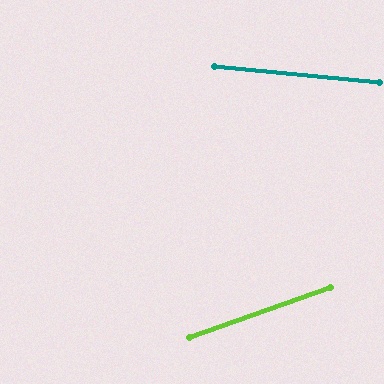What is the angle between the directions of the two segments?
Approximately 25 degrees.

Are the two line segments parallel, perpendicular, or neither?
Neither parallel nor perpendicular — they differ by about 25°.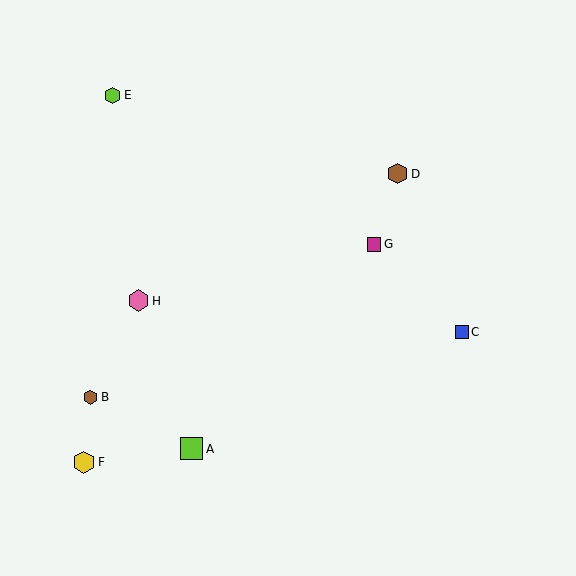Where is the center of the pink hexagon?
The center of the pink hexagon is at (139, 301).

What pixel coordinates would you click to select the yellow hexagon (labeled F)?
Click at (84, 462) to select the yellow hexagon F.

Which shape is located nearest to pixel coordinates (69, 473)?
The yellow hexagon (labeled F) at (84, 462) is nearest to that location.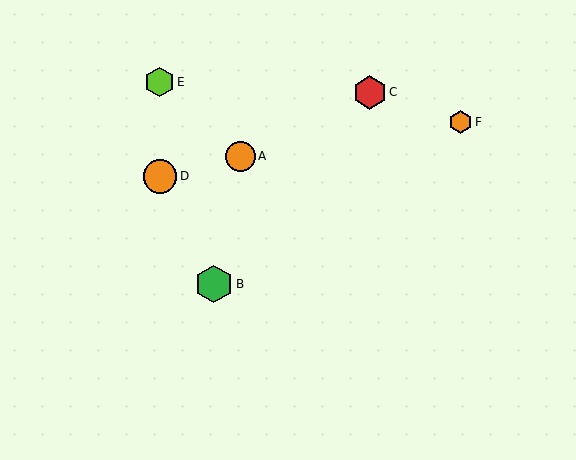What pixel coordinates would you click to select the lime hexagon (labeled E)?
Click at (159, 82) to select the lime hexagon E.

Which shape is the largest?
The green hexagon (labeled B) is the largest.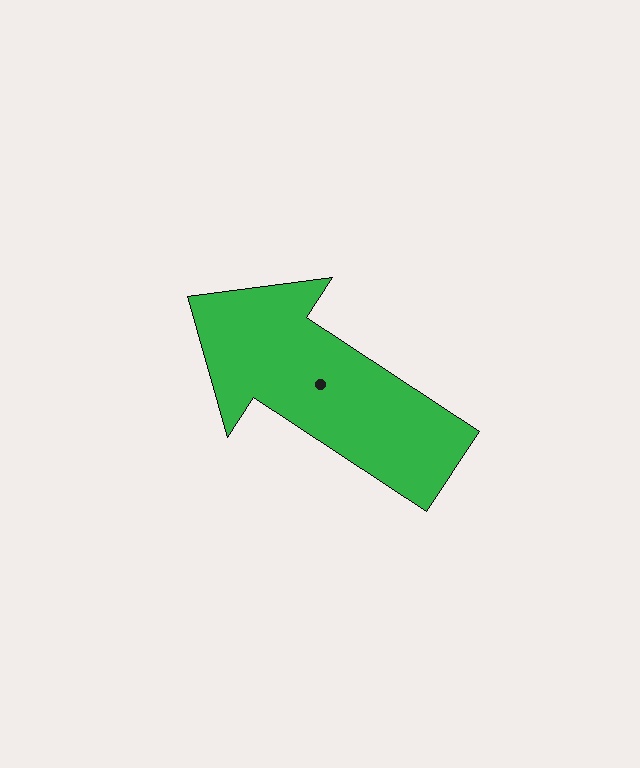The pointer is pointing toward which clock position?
Roughly 10 o'clock.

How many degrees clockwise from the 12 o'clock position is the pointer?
Approximately 303 degrees.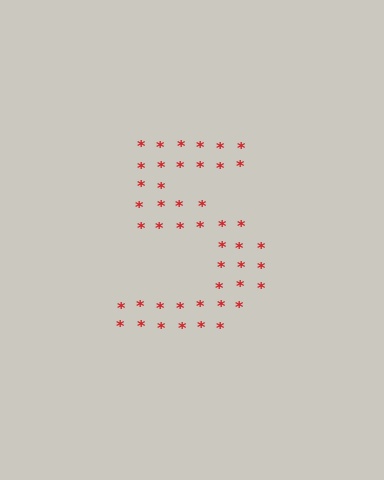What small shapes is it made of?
It is made of small asterisks.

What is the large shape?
The large shape is the digit 5.